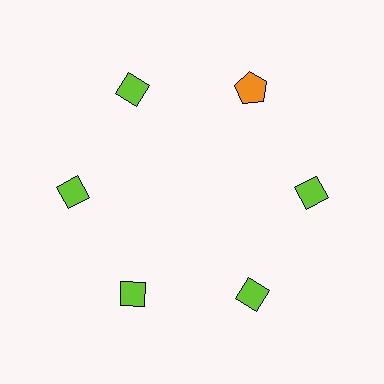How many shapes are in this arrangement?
There are 6 shapes arranged in a ring pattern.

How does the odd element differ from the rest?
It differs in both color (orange instead of lime) and shape (pentagon instead of diamond).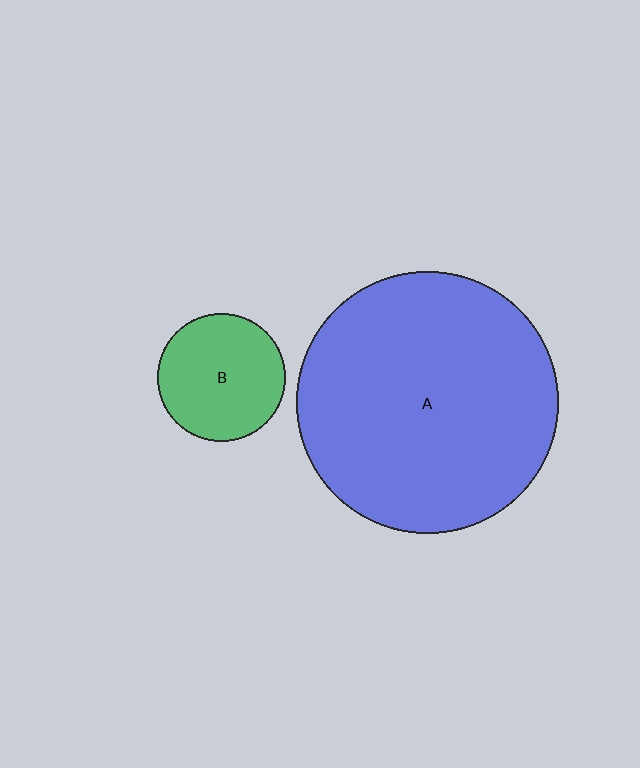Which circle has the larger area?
Circle A (blue).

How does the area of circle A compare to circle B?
Approximately 4.2 times.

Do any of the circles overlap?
No, none of the circles overlap.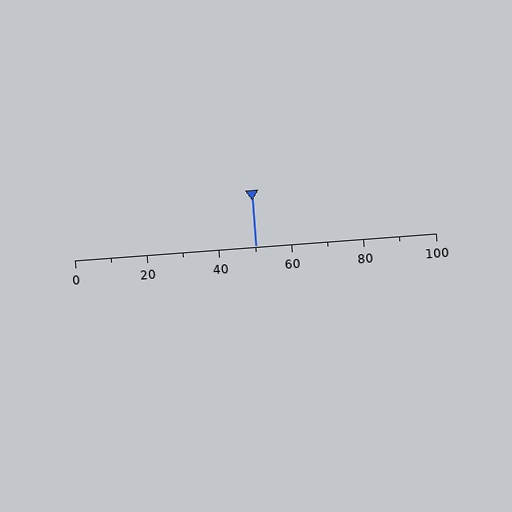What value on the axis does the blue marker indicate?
The marker indicates approximately 50.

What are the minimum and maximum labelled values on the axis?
The axis runs from 0 to 100.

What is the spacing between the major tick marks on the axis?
The major ticks are spaced 20 apart.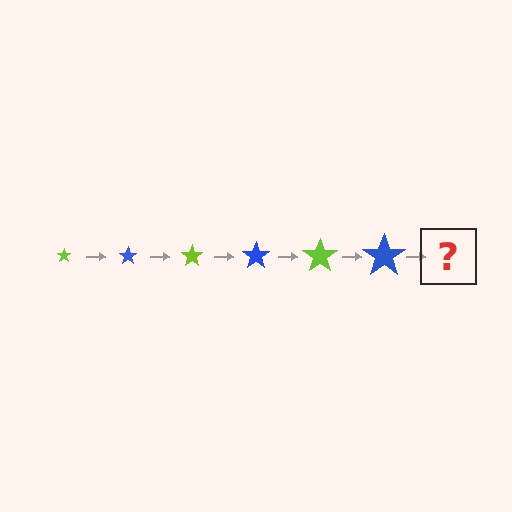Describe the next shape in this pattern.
It should be a lime star, larger than the previous one.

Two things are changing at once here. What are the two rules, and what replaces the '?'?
The two rules are that the star grows larger each step and the color cycles through lime and blue. The '?' should be a lime star, larger than the previous one.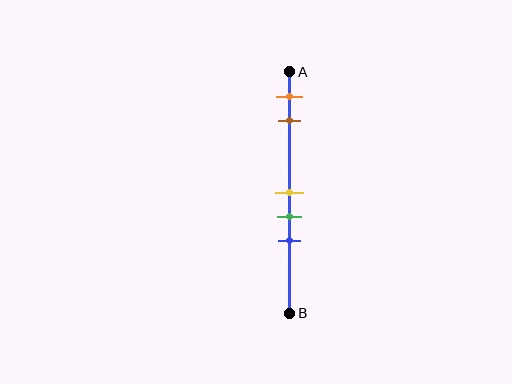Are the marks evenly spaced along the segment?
No, the marks are not evenly spaced.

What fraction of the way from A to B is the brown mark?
The brown mark is approximately 20% (0.2) of the way from A to B.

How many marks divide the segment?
There are 5 marks dividing the segment.